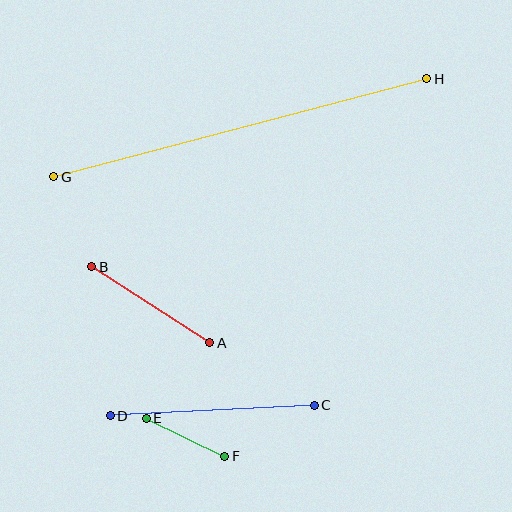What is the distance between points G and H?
The distance is approximately 386 pixels.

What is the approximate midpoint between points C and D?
The midpoint is at approximately (212, 411) pixels.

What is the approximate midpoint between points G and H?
The midpoint is at approximately (240, 128) pixels.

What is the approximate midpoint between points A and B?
The midpoint is at approximately (151, 305) pixels.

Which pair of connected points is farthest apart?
Points G and H are farthest apart.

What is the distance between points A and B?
The distance is approximately 141 pixels.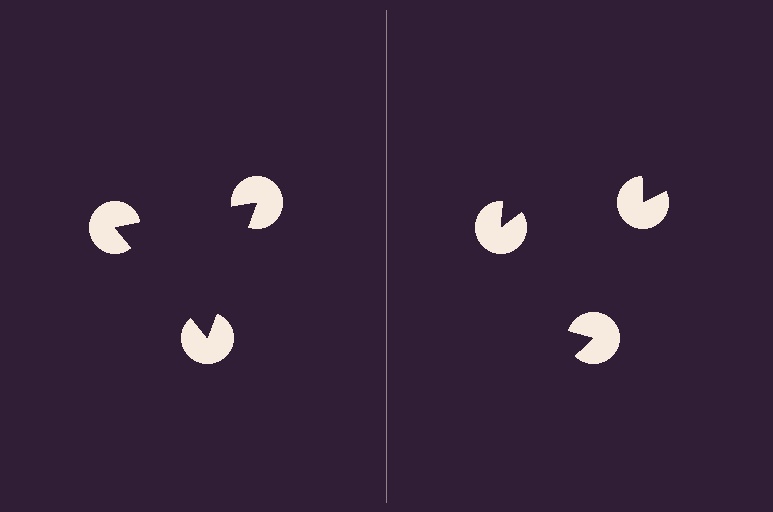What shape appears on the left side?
An illusory triangle.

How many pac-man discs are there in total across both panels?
6 — 3 on each side.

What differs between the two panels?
The pac-man discs are positioned identically on both sides; only the wedge orientations differ. On the left they align to a triangle; on the right they are misaligned.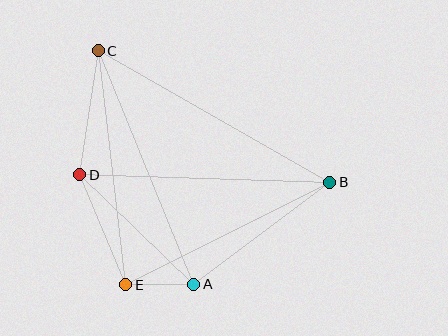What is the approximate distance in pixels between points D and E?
The distance between D and E is approximately 119 pixels.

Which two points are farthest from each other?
Points B and C are farthest from each other.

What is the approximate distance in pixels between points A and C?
The distance between A and C is approximately 252 pixels.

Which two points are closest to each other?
Points A and E are closest to each other.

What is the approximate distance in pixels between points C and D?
The distance between C and D is approximately 125 pixels.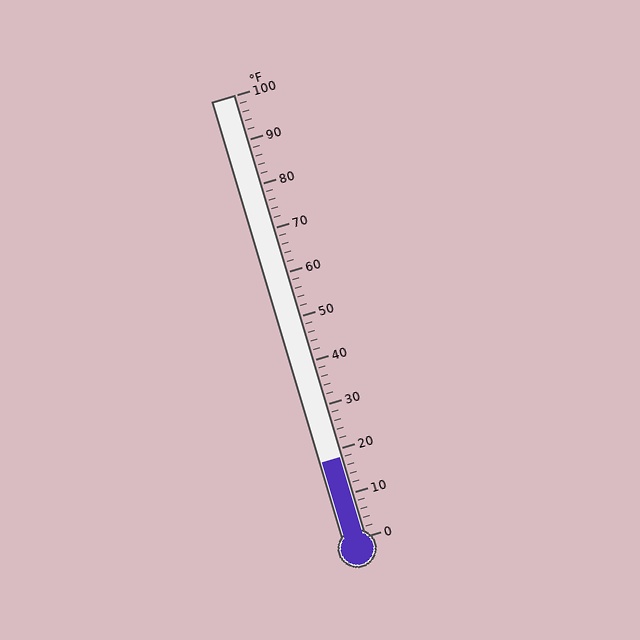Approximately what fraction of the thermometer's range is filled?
The thermometer is filled to approximately 20% of its range.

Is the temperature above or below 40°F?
The temperature is below 40°F.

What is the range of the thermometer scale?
The thermometer scale ranges from 0°F to 100°F.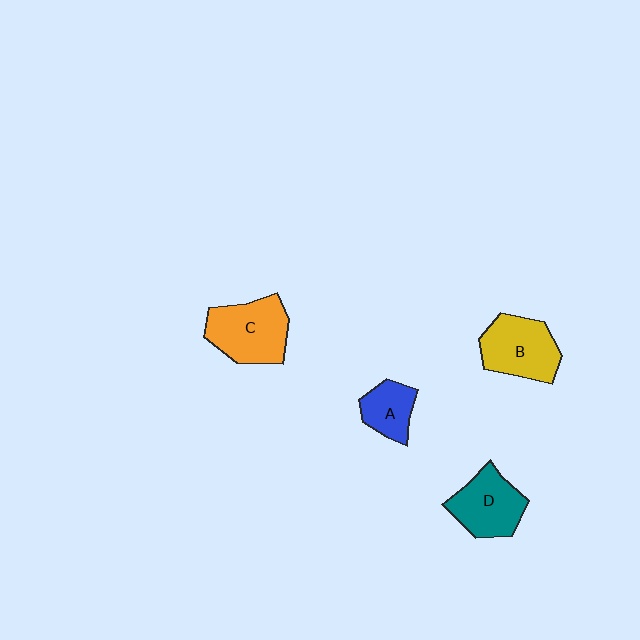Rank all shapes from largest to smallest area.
From largest to smallest: C (orange), B (yellow), D (teal), A (blue).